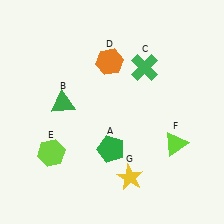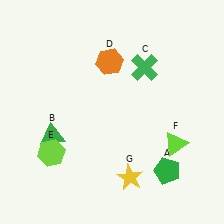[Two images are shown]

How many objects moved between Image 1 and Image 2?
2 objects moved between the two images.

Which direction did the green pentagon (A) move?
The green pentagon (A) moved right.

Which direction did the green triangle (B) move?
The green triangle (B) moved down.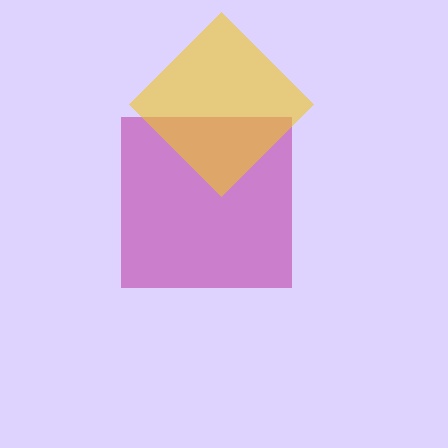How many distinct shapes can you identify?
There are 2 distinct shapes: a magenta square, a yellow diamond.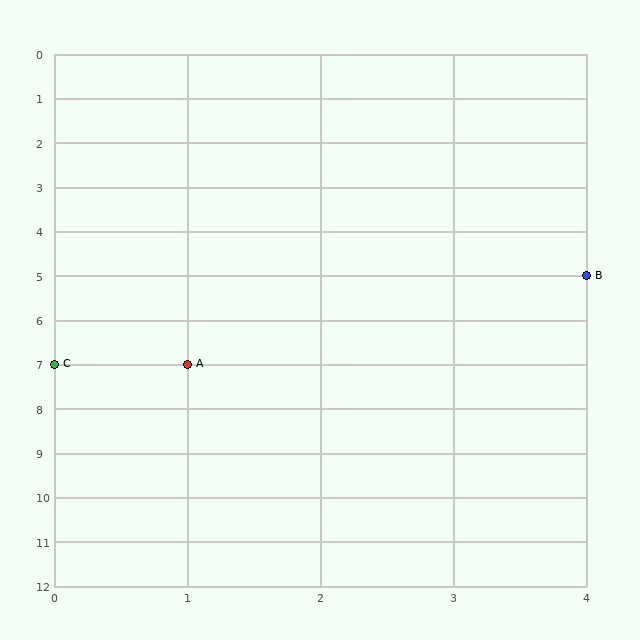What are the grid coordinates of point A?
Point A is at grid coordinates (1, 7).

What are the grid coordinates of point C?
Point C is at grid coordinates (0, 7).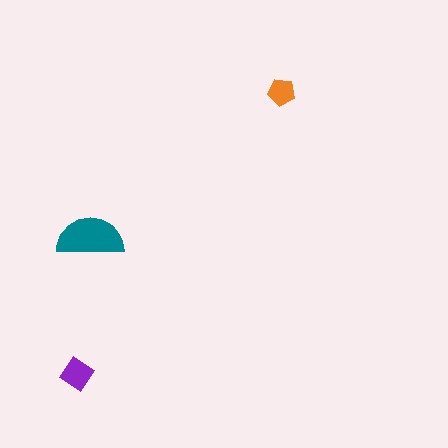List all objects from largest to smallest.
The teal semicircle, the purple diamond, the orange pentagon.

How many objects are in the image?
There are 3 objects in the image.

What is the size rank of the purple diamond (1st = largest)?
2nd.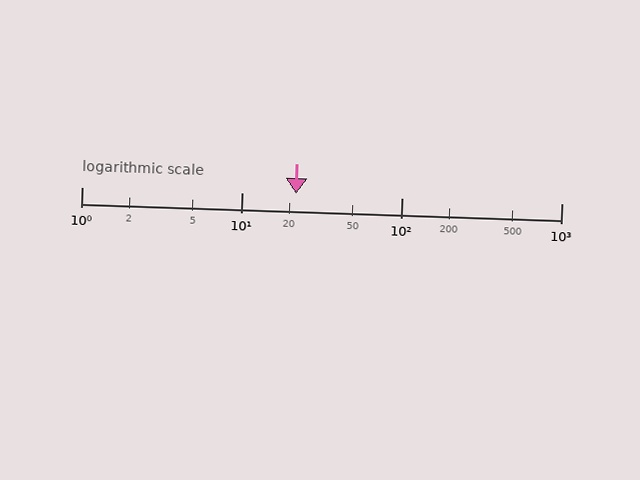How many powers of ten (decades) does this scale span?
The scale spans 3 decades, from 1 to 1000.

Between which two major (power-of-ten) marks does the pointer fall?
The pointer is between 10 and 100.